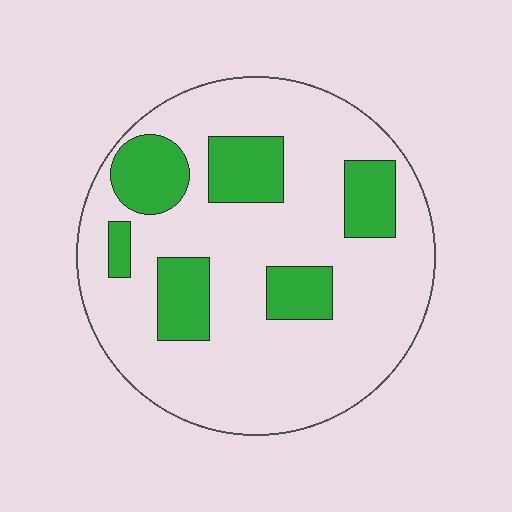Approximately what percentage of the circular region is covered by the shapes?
Approximately 25%.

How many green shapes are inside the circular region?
6.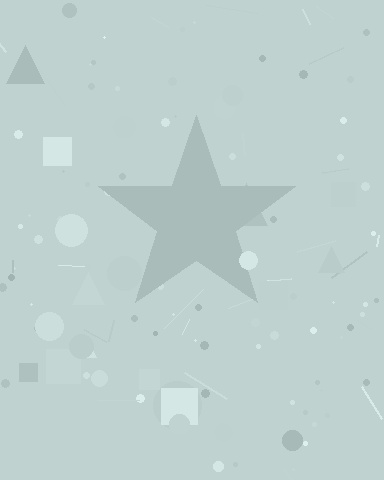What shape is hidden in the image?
A star is hidden in the image.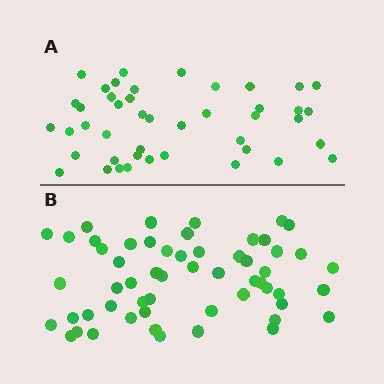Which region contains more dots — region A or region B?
Region B (the bottom region) has more dots.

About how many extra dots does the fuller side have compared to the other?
Region B has roughly 12 or so more dots than region A.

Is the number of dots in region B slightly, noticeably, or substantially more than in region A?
Region B has noticeably more, but not dramatically so. The ratio is roughly 1.3 to 1.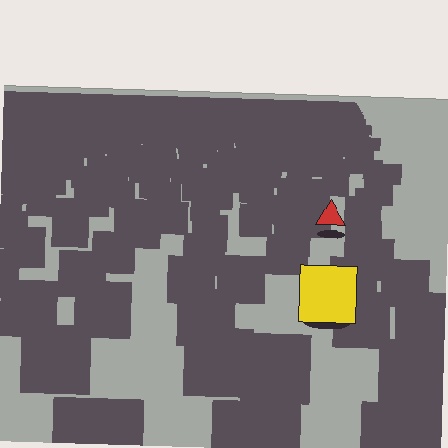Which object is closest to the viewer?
The yellow square is closest. The texture marks near it are larger and more spread out.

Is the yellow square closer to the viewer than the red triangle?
Yes. The yellow square is closer — you can tell from the texture gradient: the ground texture is coarser near it.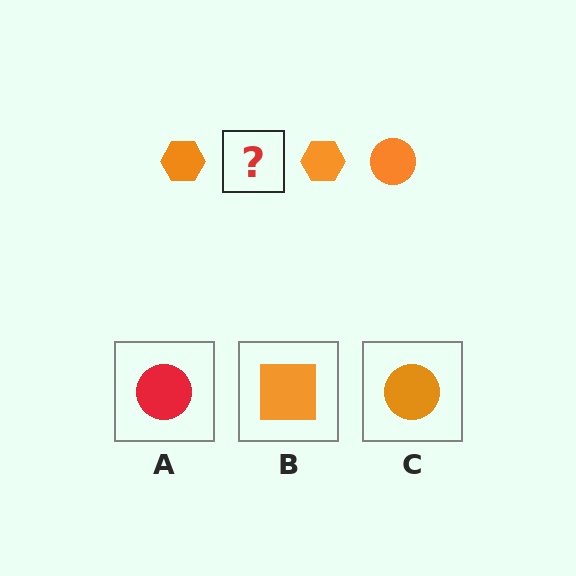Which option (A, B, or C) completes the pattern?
C.